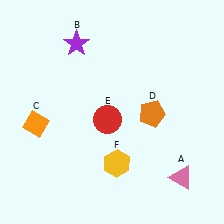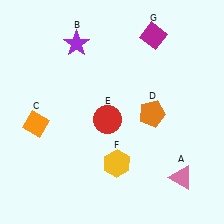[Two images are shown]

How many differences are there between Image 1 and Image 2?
There is 1 difference between the two images.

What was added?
A magenta diamond (G) was added in Image 2.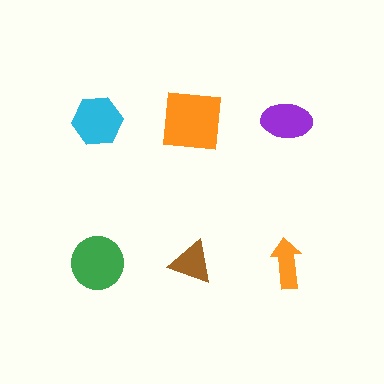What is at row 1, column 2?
An orange square.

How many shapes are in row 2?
3 shapes.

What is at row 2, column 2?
A brown triangle.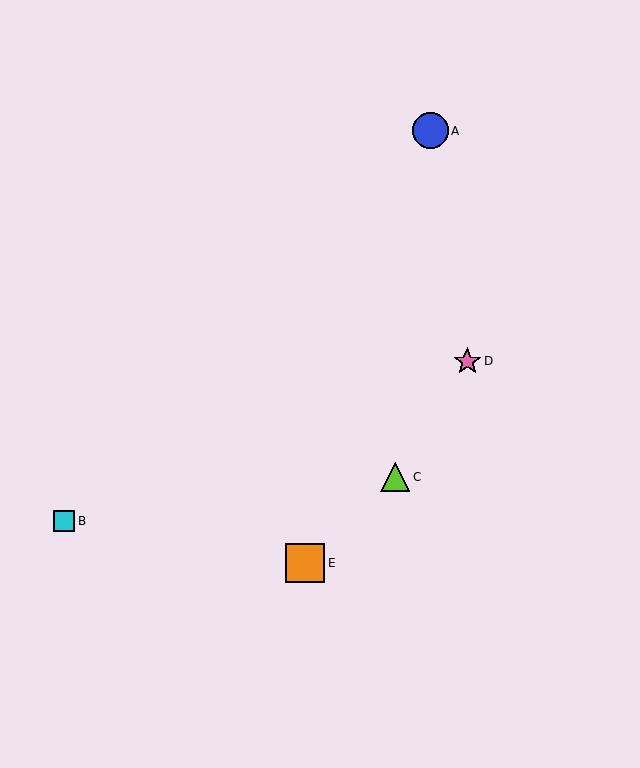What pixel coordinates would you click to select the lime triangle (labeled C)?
Click at (395, 477) to select the lime triangle C.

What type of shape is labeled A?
Shape A is a blue circle.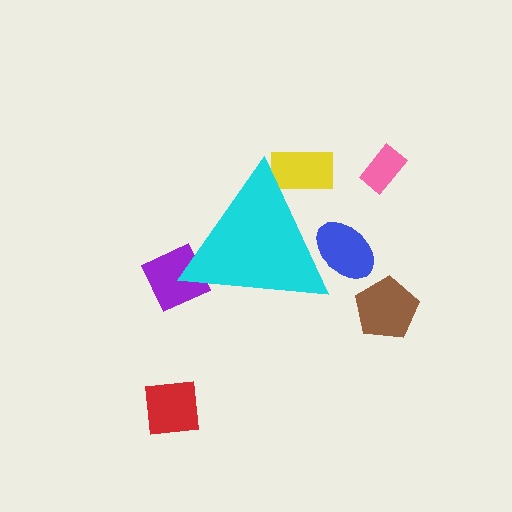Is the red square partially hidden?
No, the red square is fully visible.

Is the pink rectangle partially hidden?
No, the pink rectangle is fully visible.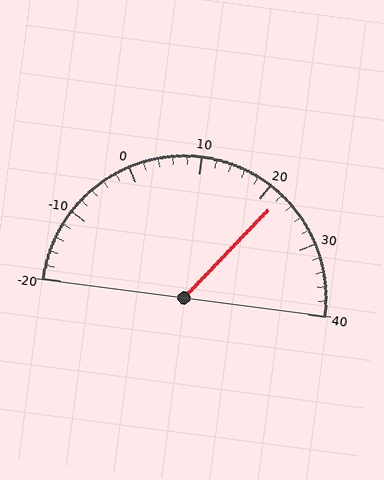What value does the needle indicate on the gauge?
The needle indicates approximately 22.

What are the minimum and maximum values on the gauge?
The gauge ranges from -20 to 40.